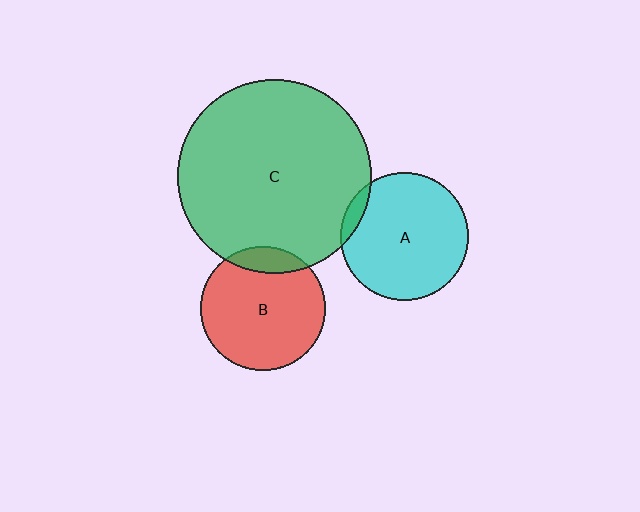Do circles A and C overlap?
Yes.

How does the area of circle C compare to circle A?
Approximately 2.3 times.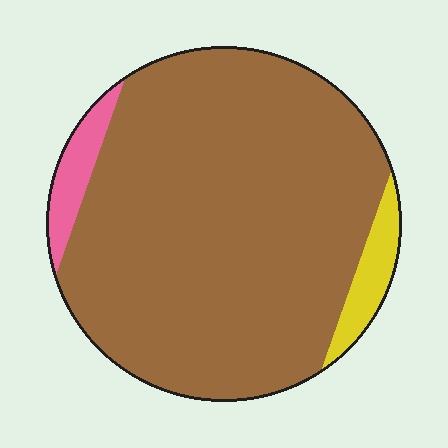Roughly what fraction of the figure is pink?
Pink covers roughly 5% of the figure.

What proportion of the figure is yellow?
Yellow takes up less than a sixth of the figure.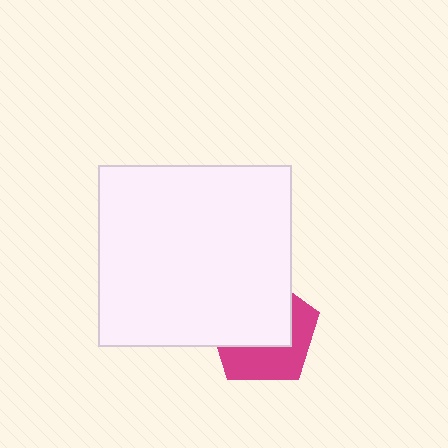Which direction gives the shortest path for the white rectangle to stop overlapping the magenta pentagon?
Moving toward the upper-left gives the shortest separation.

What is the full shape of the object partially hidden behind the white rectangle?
The partially hidden object is a magenta pentagon.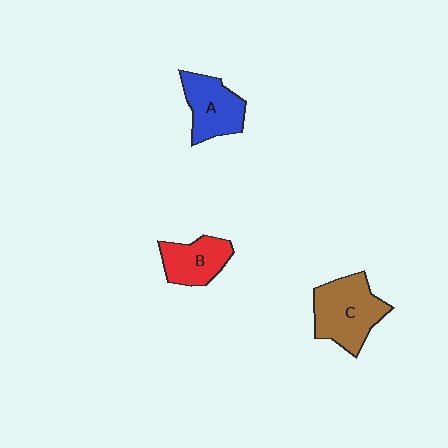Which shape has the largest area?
Shape C (brown).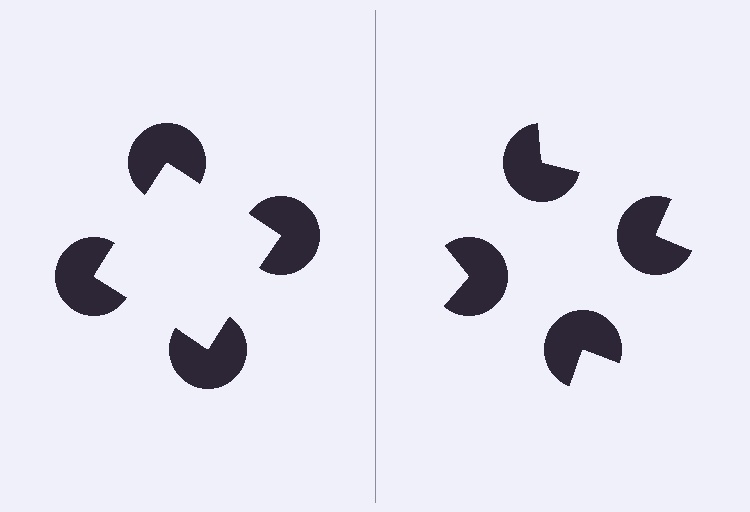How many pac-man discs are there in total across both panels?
8 — 4 on each side.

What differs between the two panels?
The pac-man discs are positioned identically on both sides; only the wedge orientations differ. On the left they align to a square; on the right they are misaligned.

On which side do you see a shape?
An illusory square appears on the left side. On the right side the wedge cuts are rotated, so no coherent shape forms.